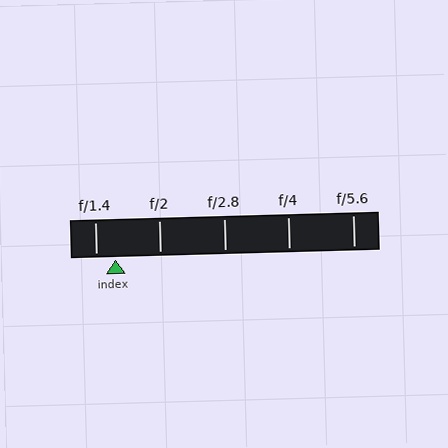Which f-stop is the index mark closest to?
The index mark is closest to f/1.4.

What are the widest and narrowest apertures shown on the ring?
The widest aperture shown is f/1.4 and the narrowest is f/5.6.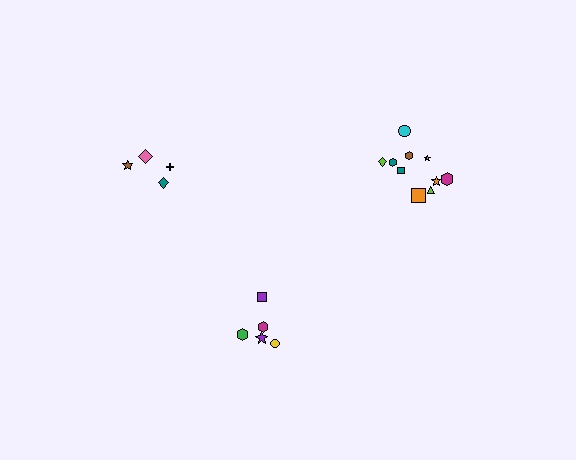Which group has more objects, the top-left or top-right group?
The top-right group.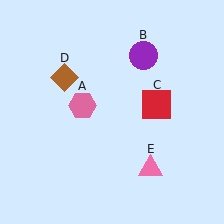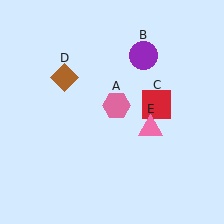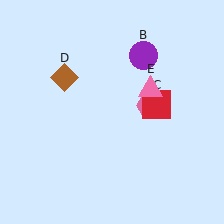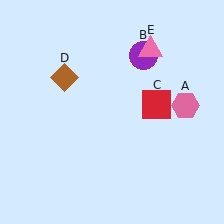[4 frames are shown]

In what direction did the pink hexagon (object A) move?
The pink hexagon (object A) moved right.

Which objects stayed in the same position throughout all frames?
Purple circle (object B) and red square (object C) and brown diamond (object D) remained stationary.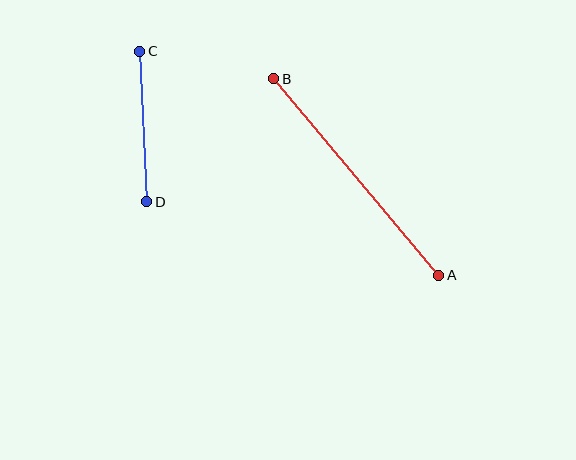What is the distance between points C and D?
The distance is approximately 151 pixels.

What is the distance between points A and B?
The distance is approximately 257 pixels.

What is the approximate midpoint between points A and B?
The midpoint is at approximately (356, 177) pixels.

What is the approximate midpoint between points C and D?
The midpoint is at approximately (143, 127) pixels.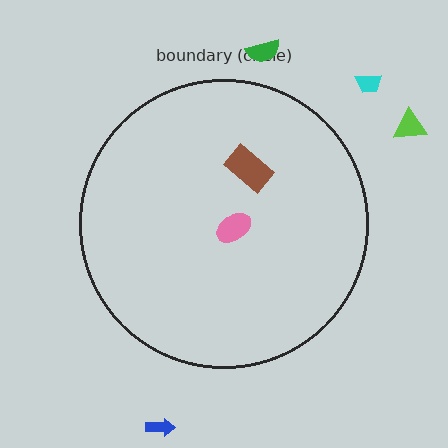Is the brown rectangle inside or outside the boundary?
Inside.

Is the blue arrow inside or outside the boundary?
Outside.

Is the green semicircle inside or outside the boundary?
Outside.